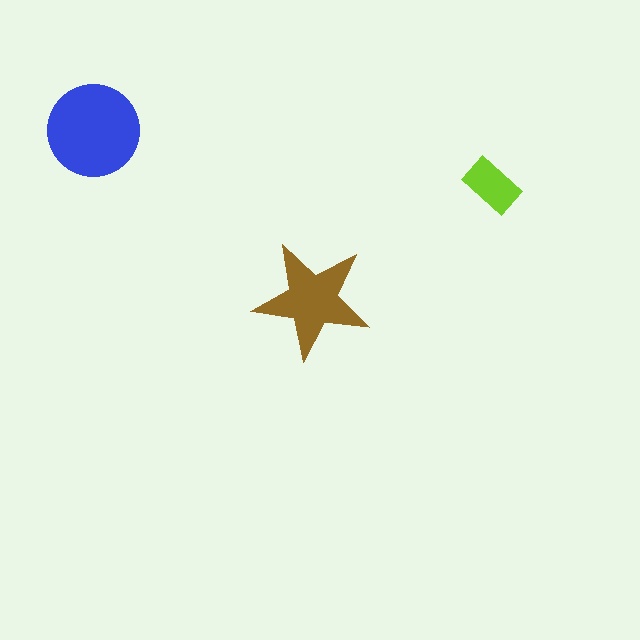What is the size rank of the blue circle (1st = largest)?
1st.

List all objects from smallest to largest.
The lime rectangle, the brown star, the blue circle.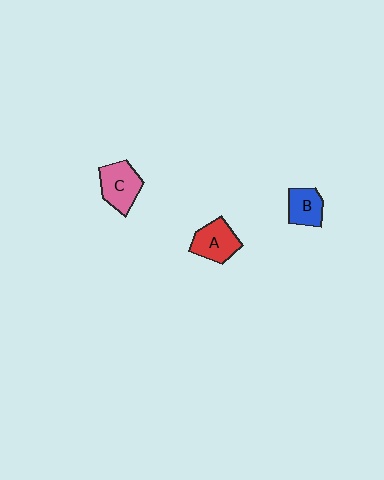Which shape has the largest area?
Shape C (pink).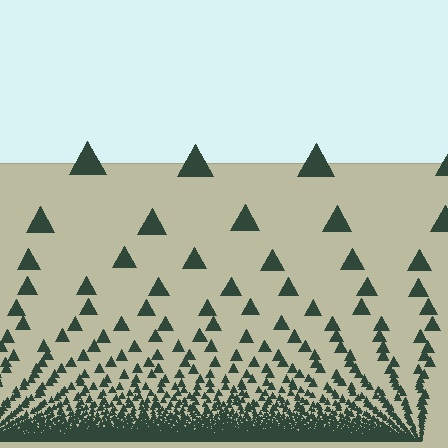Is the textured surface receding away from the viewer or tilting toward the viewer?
The surface appears to tilt toward the viewer. Texture elements get larger and sparser toward the top.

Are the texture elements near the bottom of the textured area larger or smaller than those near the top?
Smaller. The gradient is inverted — elements near the bottom are smaller and denser.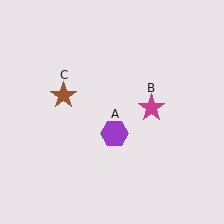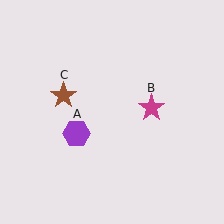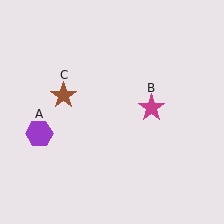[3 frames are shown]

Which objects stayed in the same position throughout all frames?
Magenta star (object B) and brown star (object C) remained stationary.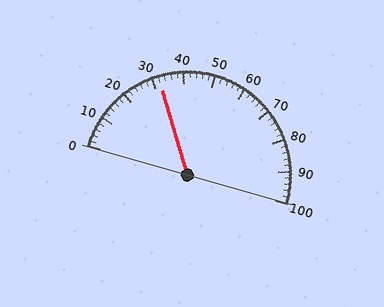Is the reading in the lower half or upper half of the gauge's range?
The reading is in the lower half of the range (0 to 100).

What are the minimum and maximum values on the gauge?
The gauge ranges from 0 to 100.